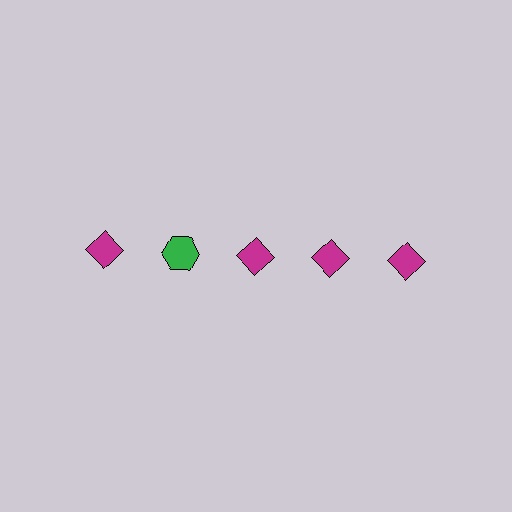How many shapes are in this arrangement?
There are 5 shapes arranged in a grid pattern.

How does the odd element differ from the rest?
It differs in both color (green instead of magenta) and shape (hexagon instead of diamond).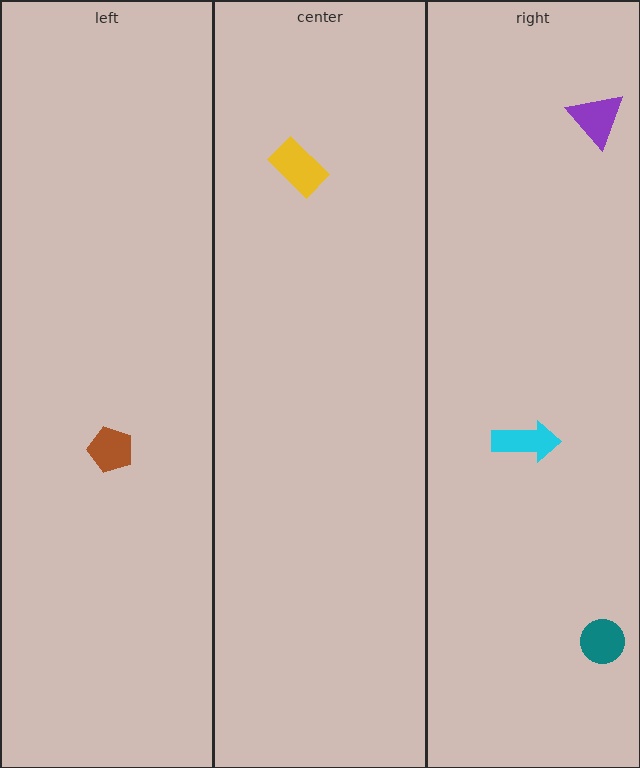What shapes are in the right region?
The purple triangle, the cyan arrow, the teal circle.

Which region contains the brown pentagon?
The left region.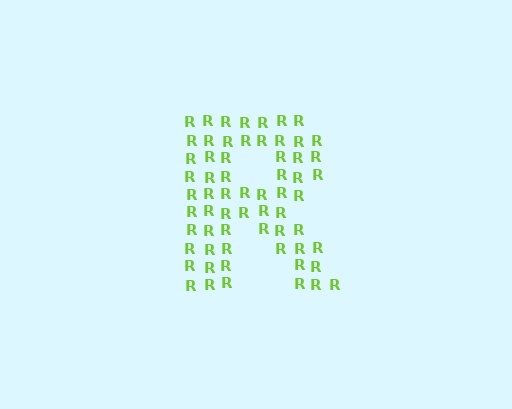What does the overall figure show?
The overall figure shows the letter R.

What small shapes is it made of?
It is made of small letter R's.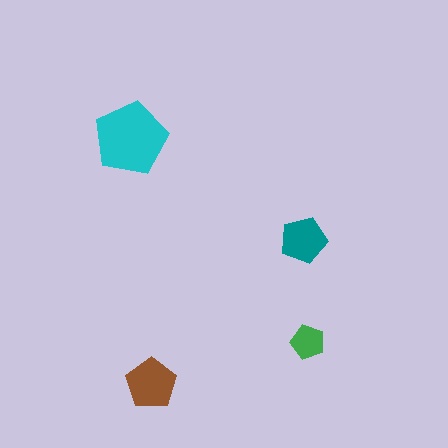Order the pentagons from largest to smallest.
the cyan one, the brown one, the teal one, the green one.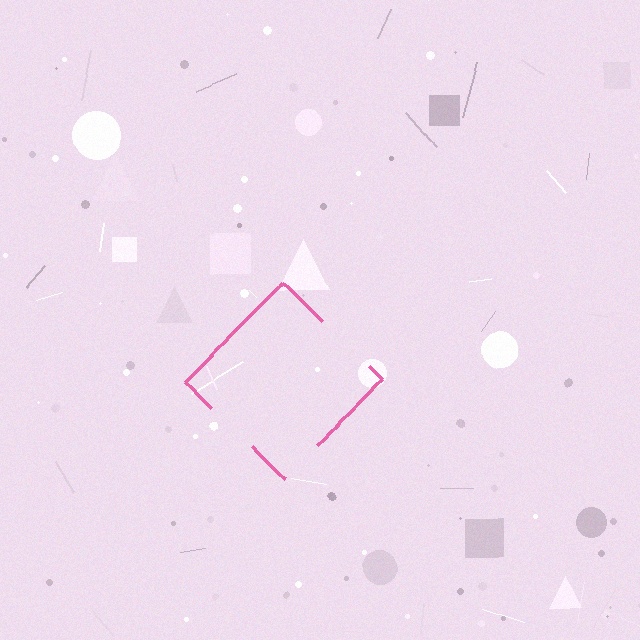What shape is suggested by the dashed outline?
The dashed outline suggests a diamond.